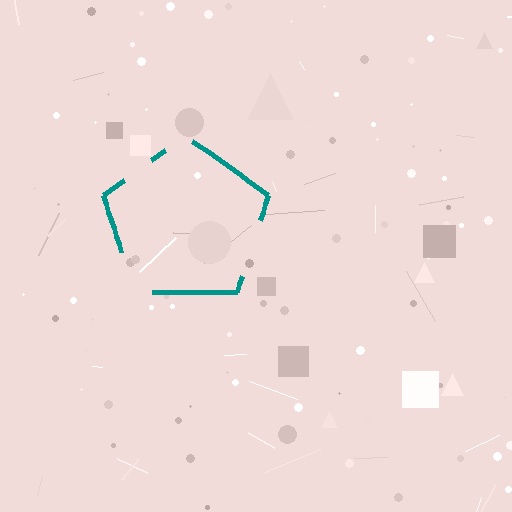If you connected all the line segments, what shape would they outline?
They would outline a pentagon.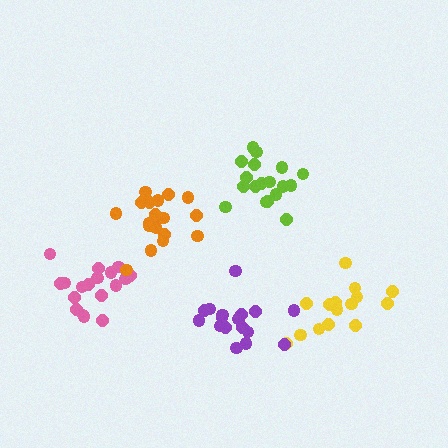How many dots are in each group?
Group 1: 18 dots, Group 2: 18 dots, Group 3: 15 dots, Group 4: 17 dots, Group 5: 18 dots (86 total).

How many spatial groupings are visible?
There are 5 spatial groupings.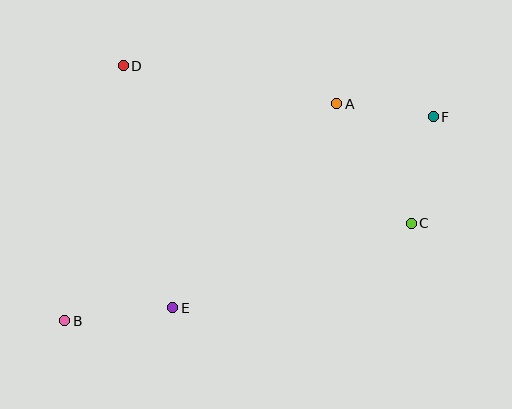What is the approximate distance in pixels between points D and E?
The distance between D and E is approximately 247 pixels.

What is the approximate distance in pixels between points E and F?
The distance between E and F is approximately 323 pixels.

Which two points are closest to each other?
Points A and F are closest to each other.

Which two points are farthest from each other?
Points B and F are farthest from each other.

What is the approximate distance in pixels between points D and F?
The distance between D and F is approximately 314 pixels.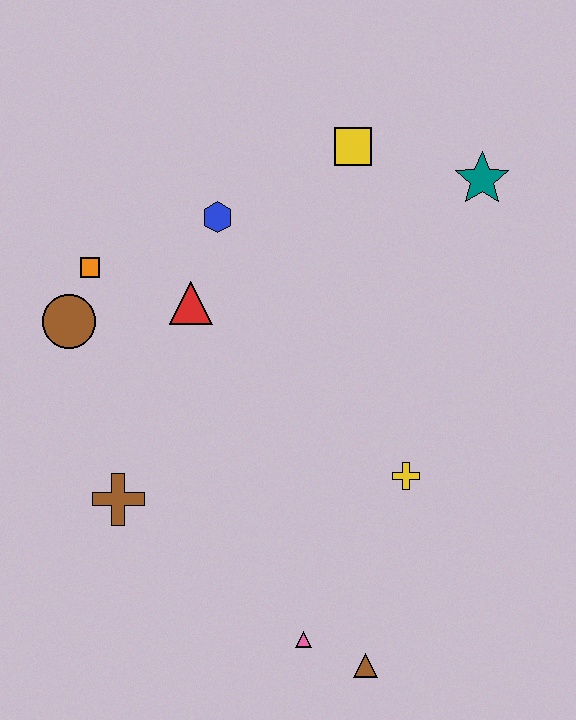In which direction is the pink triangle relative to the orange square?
The pink triangle is below the orange square.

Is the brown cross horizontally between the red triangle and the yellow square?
No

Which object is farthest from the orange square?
The brown triangle is farthest from the orange square.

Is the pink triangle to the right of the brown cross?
Yes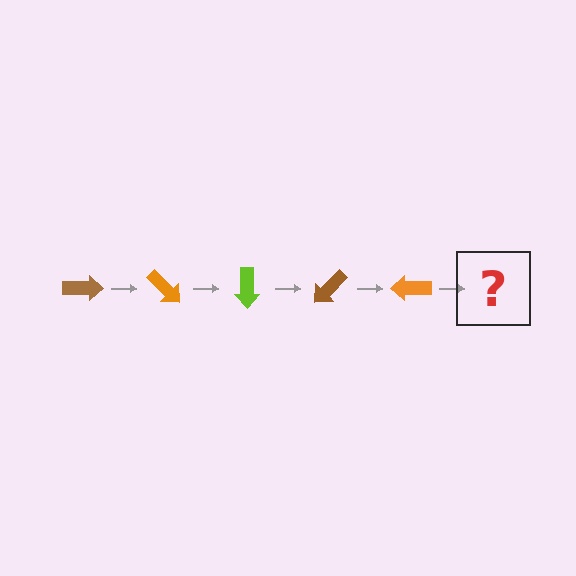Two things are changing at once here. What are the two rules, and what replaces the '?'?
The two rules are that it rotates 45 degrees each step and the color cycles through brown, orange, and lime. The '?' should be a lime arrow, rotated 225 degrees from the start.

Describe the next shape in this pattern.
It should be a lime arrow, rotated 225 degrees from the start.